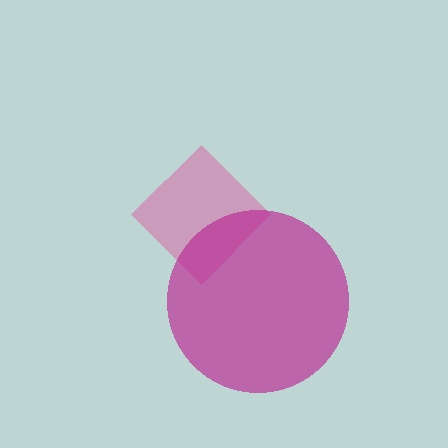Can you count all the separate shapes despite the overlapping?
Yes, there are 2 separate shapes.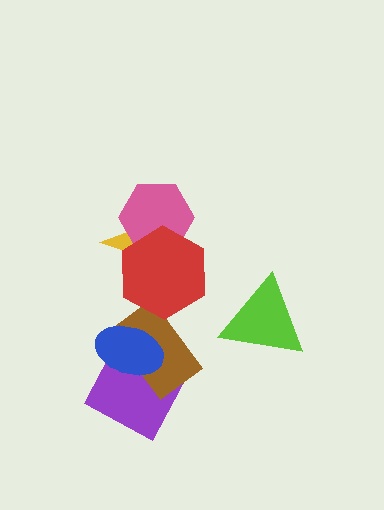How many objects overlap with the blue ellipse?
2 objects overlap with the blue ellipse.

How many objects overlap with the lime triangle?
0 objects overlap with the lime triangle.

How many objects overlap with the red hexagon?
3 objects overlap with the red hexagon.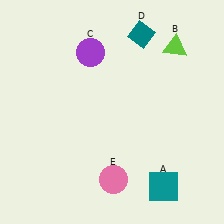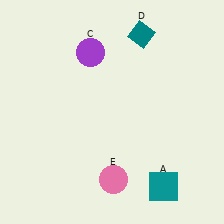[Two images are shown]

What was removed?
The lime triangle (B) was removed in Image 2.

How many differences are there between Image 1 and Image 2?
There is 1 difference between the two images.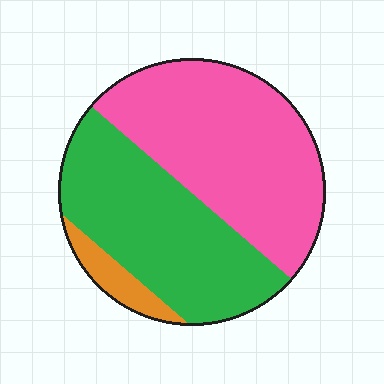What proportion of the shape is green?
Green covers about 45% of the shape.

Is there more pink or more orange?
Pink.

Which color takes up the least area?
Orange, at roughly 5%.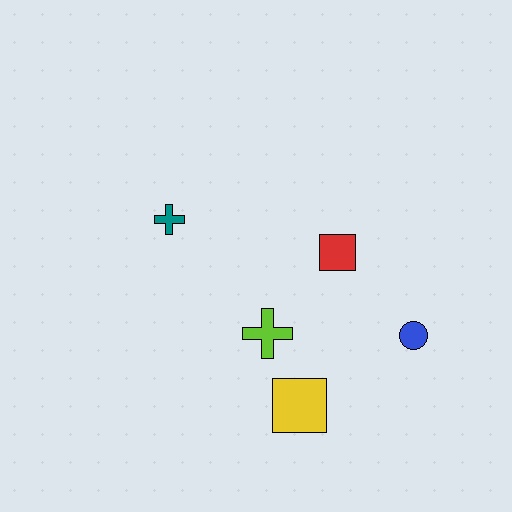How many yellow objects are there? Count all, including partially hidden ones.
There is 1 yellow object.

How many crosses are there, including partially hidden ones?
There are 2 crosses.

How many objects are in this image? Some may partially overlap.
There are 5 objects.